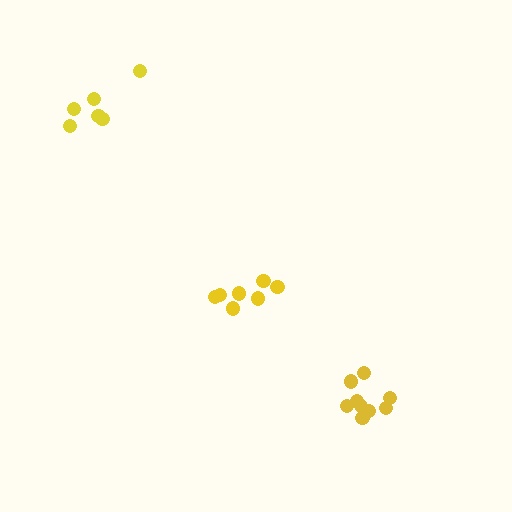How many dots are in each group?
Group 1: 7 dots, Group 2: 6 dots, Group 3: 9 dots (22 total).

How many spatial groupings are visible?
There are 3 spatial groupings.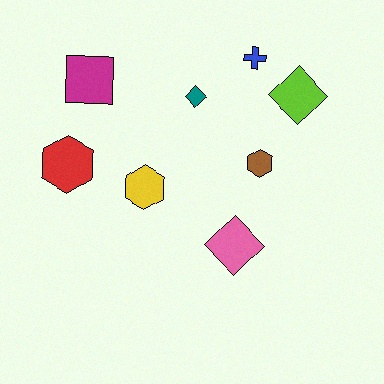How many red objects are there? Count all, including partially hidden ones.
There is 1 red object.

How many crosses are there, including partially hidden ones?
There is 1 cross.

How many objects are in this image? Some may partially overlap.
There are 8 objects.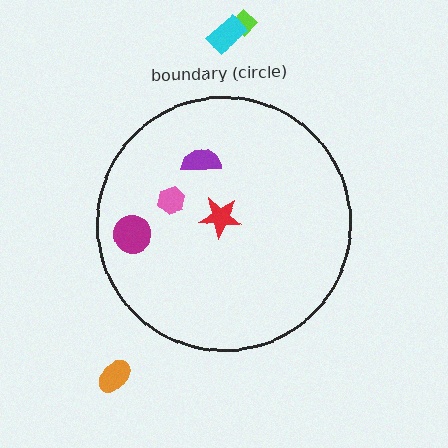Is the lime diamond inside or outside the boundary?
Outside.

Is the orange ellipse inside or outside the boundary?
Outside.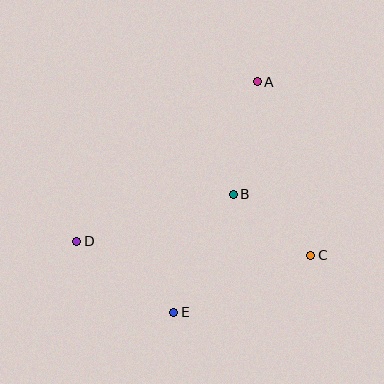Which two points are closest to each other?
Points B and C are closest to each other.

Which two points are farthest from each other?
Points A and E are farthest from each other.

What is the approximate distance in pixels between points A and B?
The distance between A and B is approximately 115 pixels.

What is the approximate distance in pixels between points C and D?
The distance between C and D is approximately 234 pixels.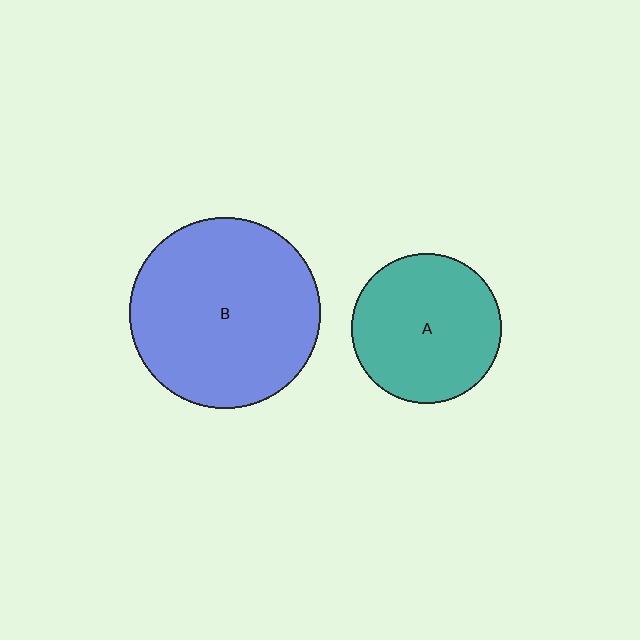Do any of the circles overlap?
No, none of the circles overlap.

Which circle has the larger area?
Circle B (blue).